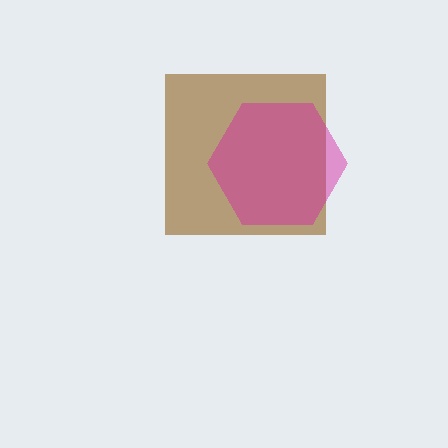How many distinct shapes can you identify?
There are 2 distinct shapes: a brown square, a magenta hexagon.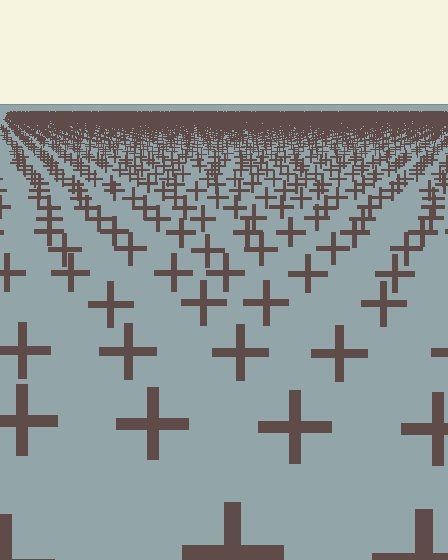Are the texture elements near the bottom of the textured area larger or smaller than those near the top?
Larger. Near the bottom, elements are closer to the viewer and appear at a bigger on-screen size.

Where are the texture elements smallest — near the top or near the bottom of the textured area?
Near the top.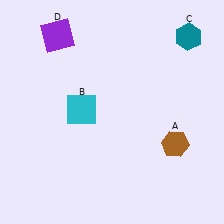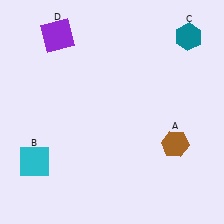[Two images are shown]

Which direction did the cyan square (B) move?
The cyan square (B) moved down.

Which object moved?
The cyan square (B) moved down.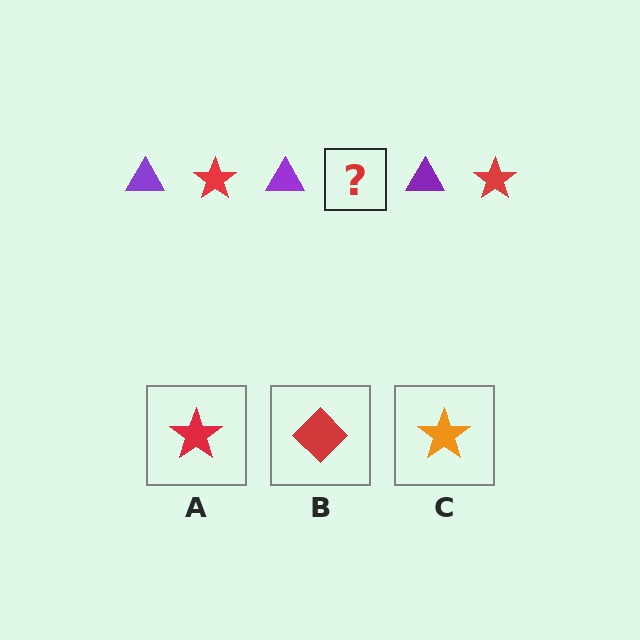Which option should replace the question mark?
Option A.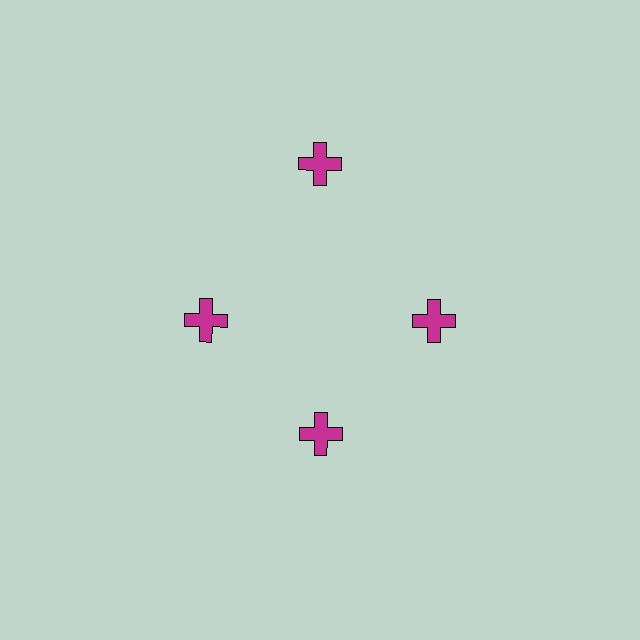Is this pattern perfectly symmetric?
No. The 4 magenta crosses are arranged in a ring, but one element near the 12 o'clock position is pushed outward from the center, breaking the 4-fold rotational symmetry.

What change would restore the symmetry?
The symmetry would be restored by moving it inward, back onto the ring so that all 4 crosses sit at equal angles and equal distance from the center.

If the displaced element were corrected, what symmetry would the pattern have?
It would have 4-fold rotational symmetry — the pattern would map onto itself every 90 degrees.